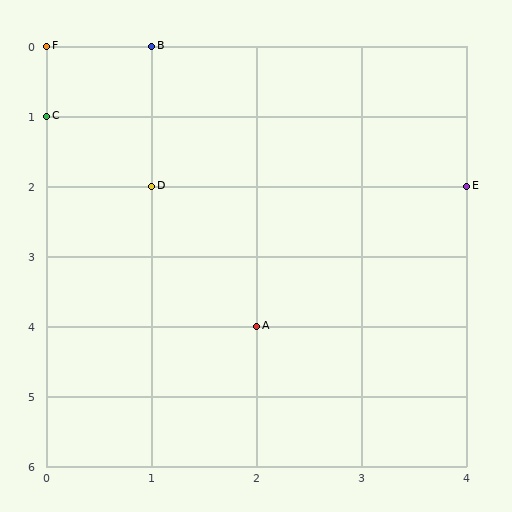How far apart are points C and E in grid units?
Points C and E are 4 columns and 1 row apart (about 4.1 grid units diagonally).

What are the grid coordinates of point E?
Point E is at grid coordinates (4, 2).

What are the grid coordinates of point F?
Point F is at grid coordinates (0, 0).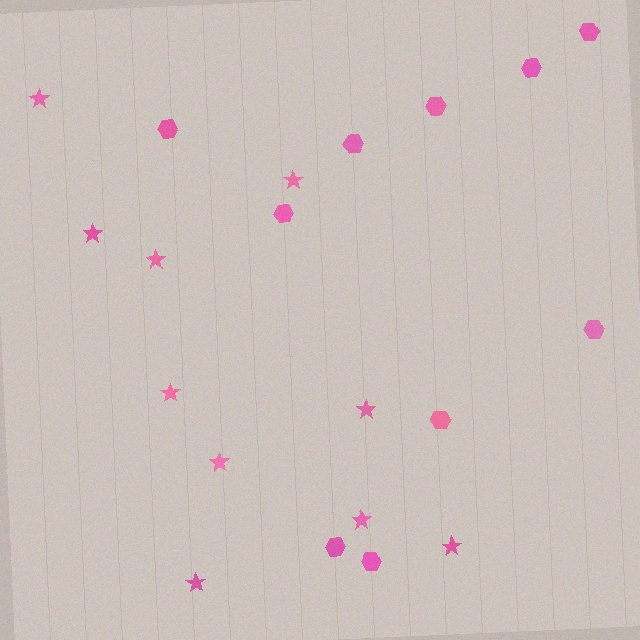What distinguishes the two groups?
There are 2 groups: one group of stars (10) and one group of hexagons (10).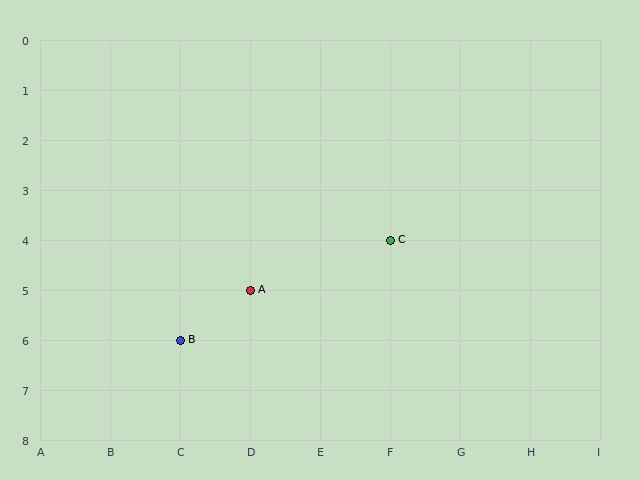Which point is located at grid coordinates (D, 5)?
Point A is at (D, 5).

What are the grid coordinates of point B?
Point B is at grid coordinates (C, 6).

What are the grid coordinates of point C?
Point C is at grid coordinates (F, 4).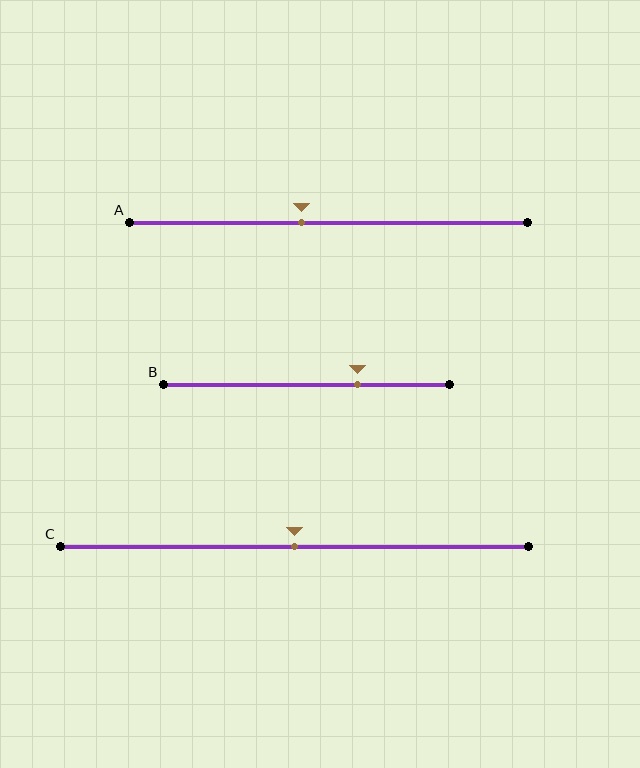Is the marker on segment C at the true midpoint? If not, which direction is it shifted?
Yes, the marker on segment C is at the true midpoint.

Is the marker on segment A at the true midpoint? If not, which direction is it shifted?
No, the marker on segment A is shifted to the left by about 7% of the segment length.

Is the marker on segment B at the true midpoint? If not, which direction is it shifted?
No, the marker on segment B is shifted to the right by about 18% of the segment length.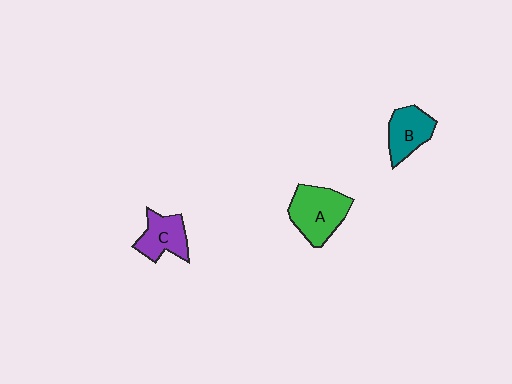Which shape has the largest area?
Shape A (green).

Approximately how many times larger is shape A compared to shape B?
Approximately 1.4 times.